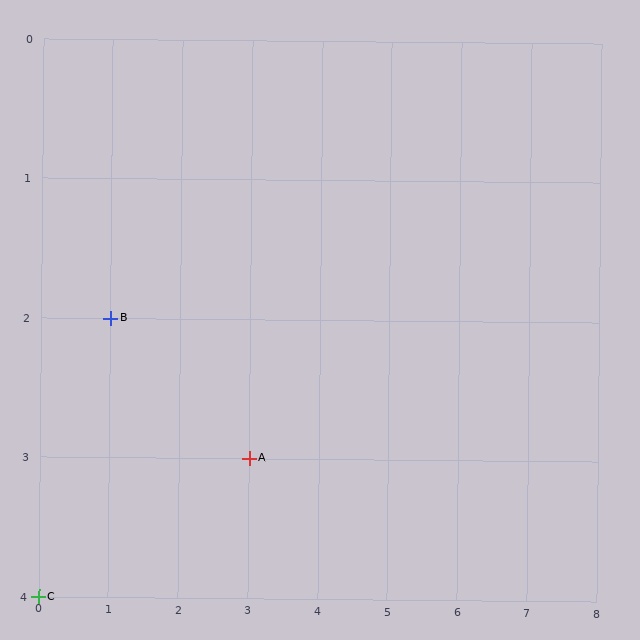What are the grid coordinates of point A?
Point A is at grid coordinates (3, 3).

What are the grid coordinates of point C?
Point C is at grid coordinates (0, 4).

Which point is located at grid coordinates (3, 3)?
Point A is at (3, 3).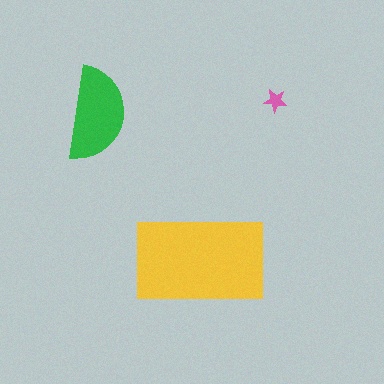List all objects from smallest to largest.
The pink star, the green semicircle, the yellow rectangle.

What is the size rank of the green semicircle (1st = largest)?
2nd.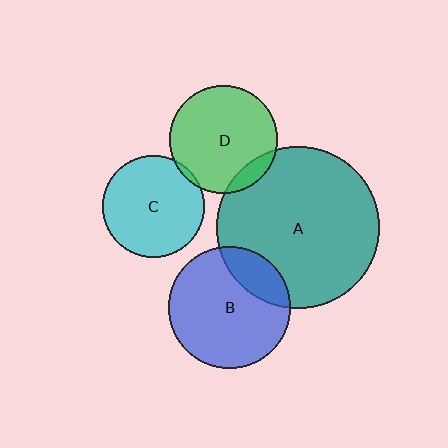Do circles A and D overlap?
Yes.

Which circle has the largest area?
Circle A (teal).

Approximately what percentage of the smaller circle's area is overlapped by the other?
Approximately 10%.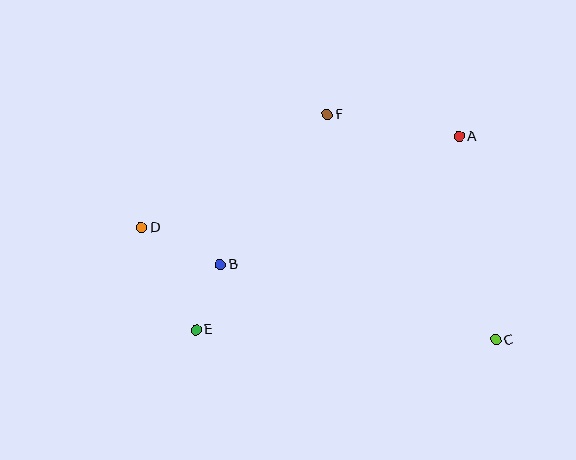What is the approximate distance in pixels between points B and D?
The distance between B and D is approximately 87 pixels.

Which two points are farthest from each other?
Points C and D are farthest from each other.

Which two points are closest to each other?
Points B and E are closest to each other.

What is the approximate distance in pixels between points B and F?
The distance between B and F is approximately 184 pixels.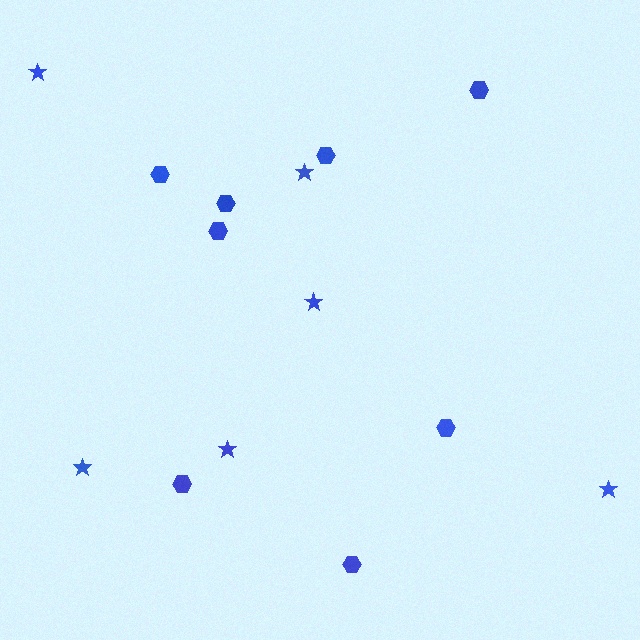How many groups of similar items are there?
There are 2 groups: one group of stars (6) and one group of hexagons (8).